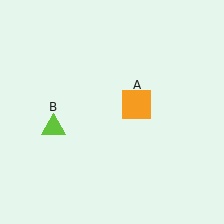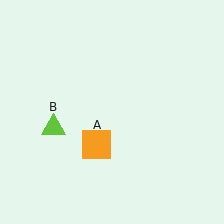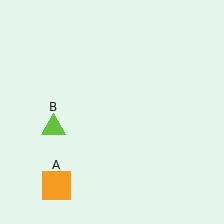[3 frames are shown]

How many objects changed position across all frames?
1 object changed position: orange square (object A).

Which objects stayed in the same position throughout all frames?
Lime triangle (object B) remained stationary.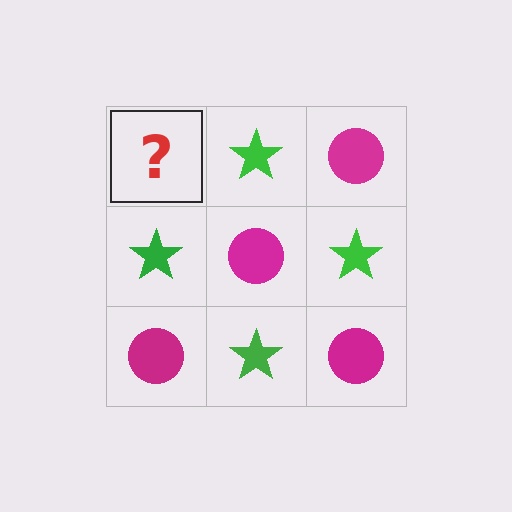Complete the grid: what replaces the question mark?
The question mark should be replaced with a magenta circle.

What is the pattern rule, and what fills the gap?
The rule is that it alternates magenta circle and green star in a checkerboard pattern. The gap should be filled with a magenta circle.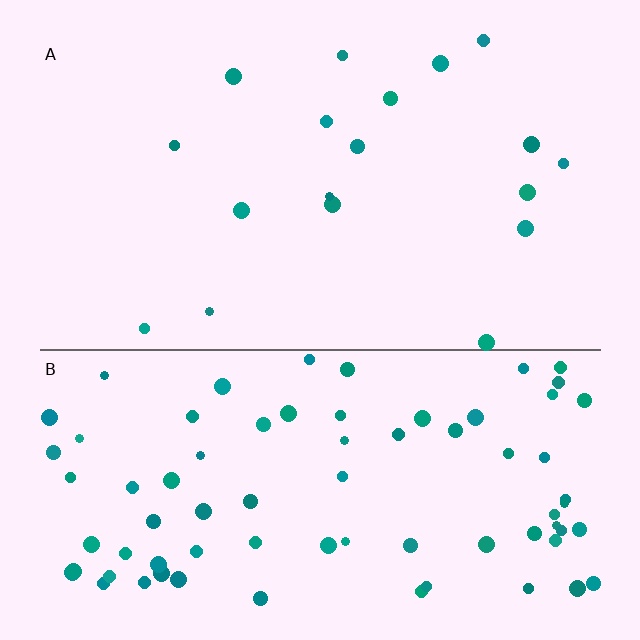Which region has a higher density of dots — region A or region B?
B (the bottom).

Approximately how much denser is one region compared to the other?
Approximately 4.2× — region B over region A.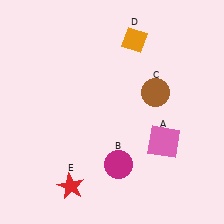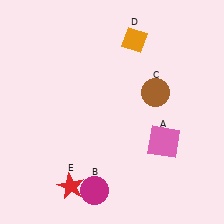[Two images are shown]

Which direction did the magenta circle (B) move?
The magenta circle (B) moved down.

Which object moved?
The magenta circle (B) moved down.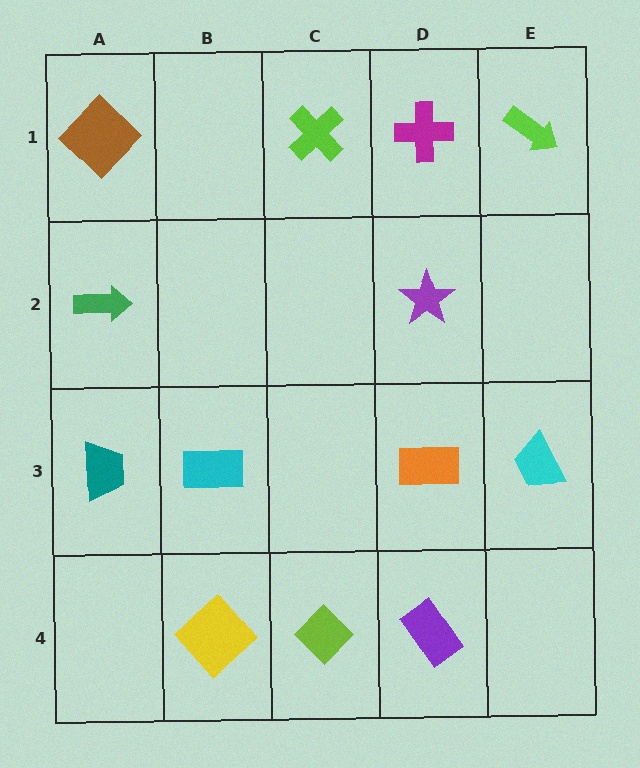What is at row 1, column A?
A brown diamond.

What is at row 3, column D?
An orange rectangle.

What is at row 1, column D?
A magenta cross.